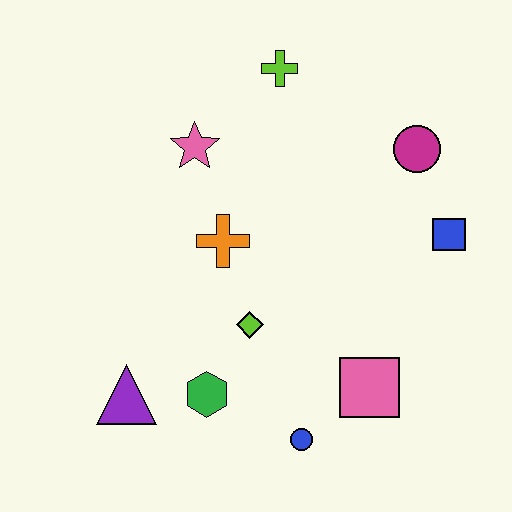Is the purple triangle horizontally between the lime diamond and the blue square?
No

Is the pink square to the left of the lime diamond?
No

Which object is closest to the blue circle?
The pink square is closest to the blue circle.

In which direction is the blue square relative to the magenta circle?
The blue square is below the magenta circle.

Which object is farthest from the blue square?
The purple triangle is farthest from the blue square.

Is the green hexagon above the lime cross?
No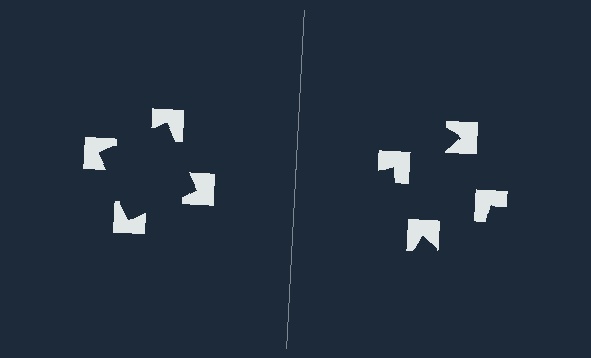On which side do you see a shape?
An illusory square appears on the left side. On the right side the wedge cuts are rotated, so no coherent shape forms.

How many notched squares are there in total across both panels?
8 — 4 on each side.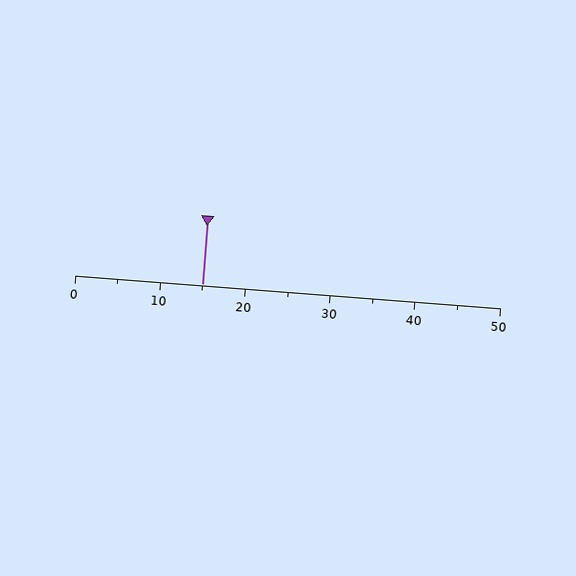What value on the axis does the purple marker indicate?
The marker indicates approximately 15.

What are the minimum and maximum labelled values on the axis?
The axis runs from 0 to 50.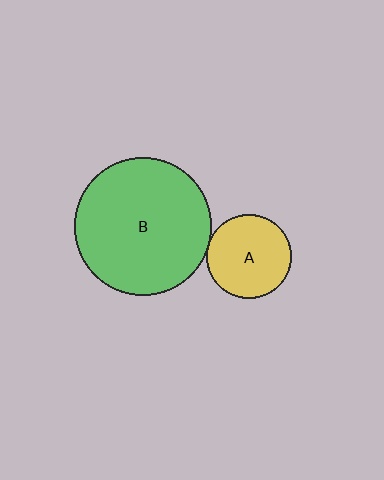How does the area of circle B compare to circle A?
Approximately 2.7 times.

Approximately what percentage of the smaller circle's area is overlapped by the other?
Approximately 5%.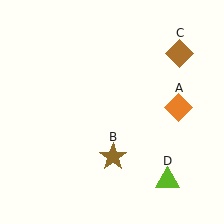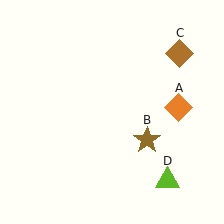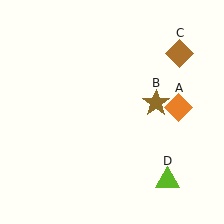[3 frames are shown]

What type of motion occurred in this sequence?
The brown star (object B) rotated counterclockwise around the center of the scene.